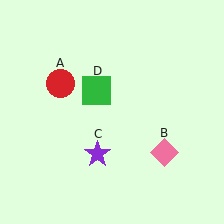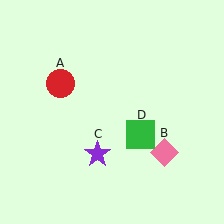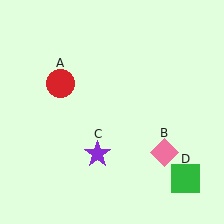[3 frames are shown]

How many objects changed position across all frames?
1 object changed position: green square (object D).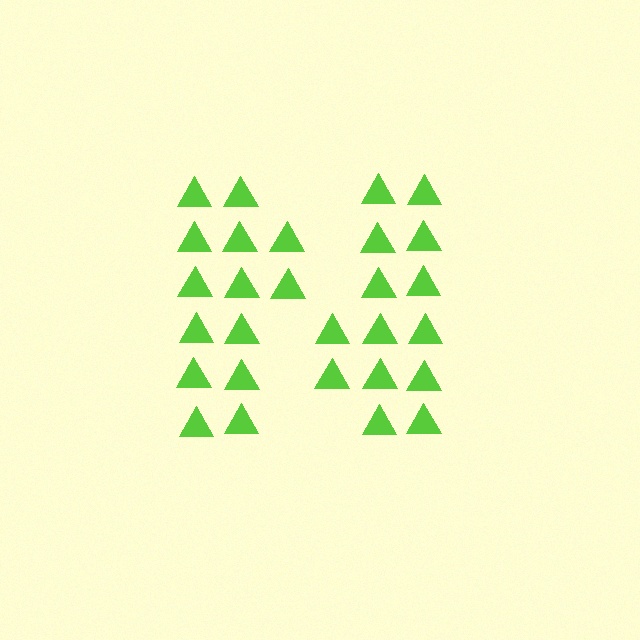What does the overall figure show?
The overall figure shows the letter N.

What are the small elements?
The small elements are triangles.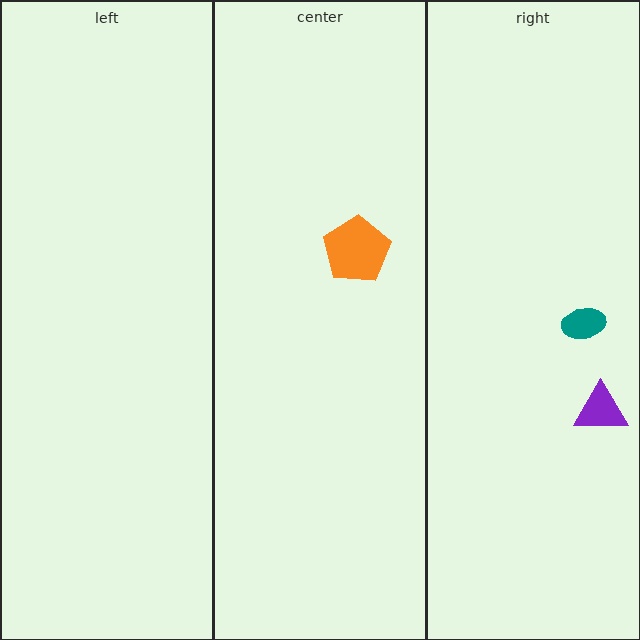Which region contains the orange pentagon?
The center region.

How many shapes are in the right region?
2.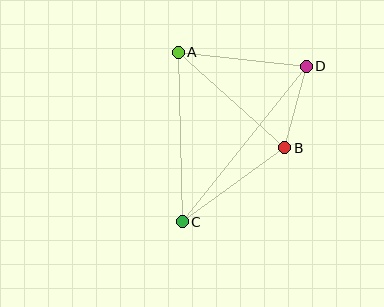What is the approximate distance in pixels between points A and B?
The distance between A and B is approximately 143 pixels.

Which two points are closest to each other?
Points B and D are closest to each other.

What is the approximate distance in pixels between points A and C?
The distance between A and C is approximately 169 pixels.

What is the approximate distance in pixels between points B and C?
The distance between B and C is approximately 126 pixels.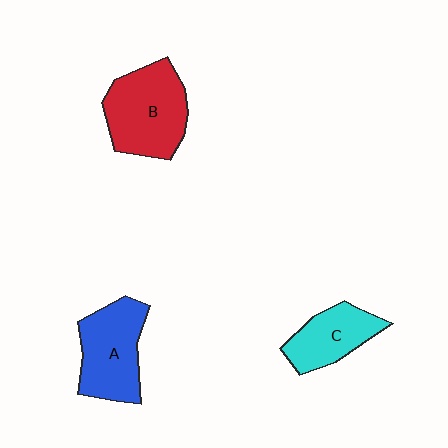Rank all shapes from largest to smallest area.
From largest to smallest: B (red), A (blue), C (cyan).